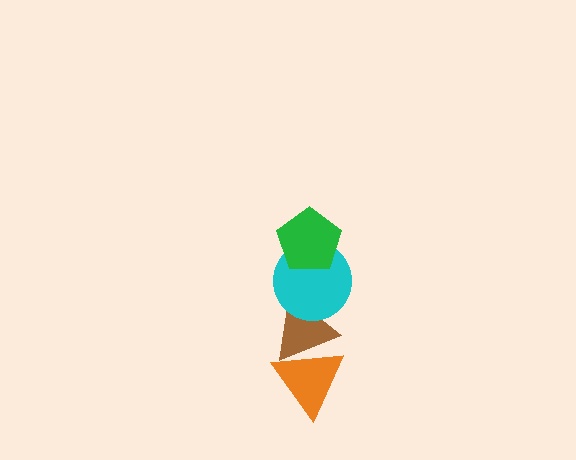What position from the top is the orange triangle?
The orange triangle is 4th from the top.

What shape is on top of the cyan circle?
The green pentagon is on top of the cyan circle.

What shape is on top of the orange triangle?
The brown triangle is on top of the orange triangle.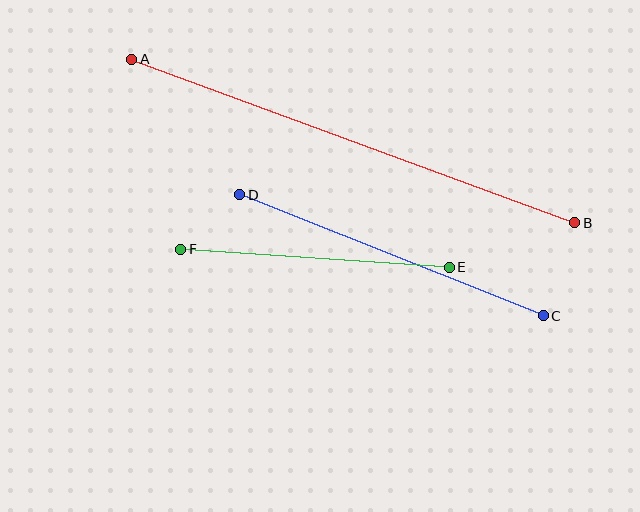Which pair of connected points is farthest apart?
Points A and B are farthest apart.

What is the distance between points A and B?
The distance is approximately 472 pixels.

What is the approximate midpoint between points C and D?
The midpoint is at approximately (392, 255) pixels.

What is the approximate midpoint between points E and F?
The midpoint is at approximately (315, 258) pixels.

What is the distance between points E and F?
The distance is approximately 269 pixels.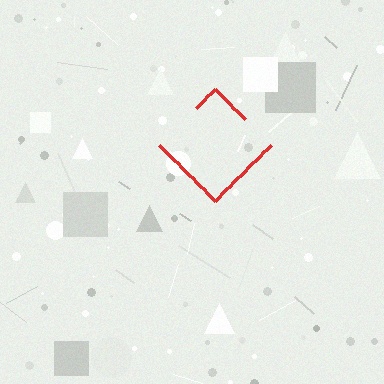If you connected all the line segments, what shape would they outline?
They would outline a diamond.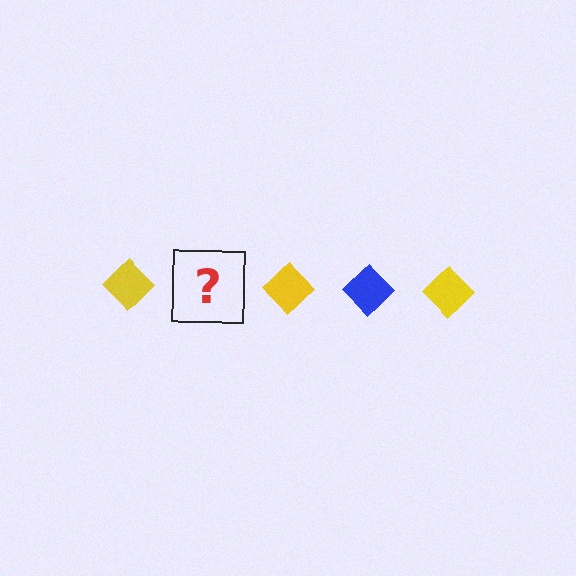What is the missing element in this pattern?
The missing element is a blue diamond.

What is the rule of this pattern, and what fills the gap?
The rule is that the pattern cycles through yellow, blue diamonds. The gap should be filled with a blue diamond.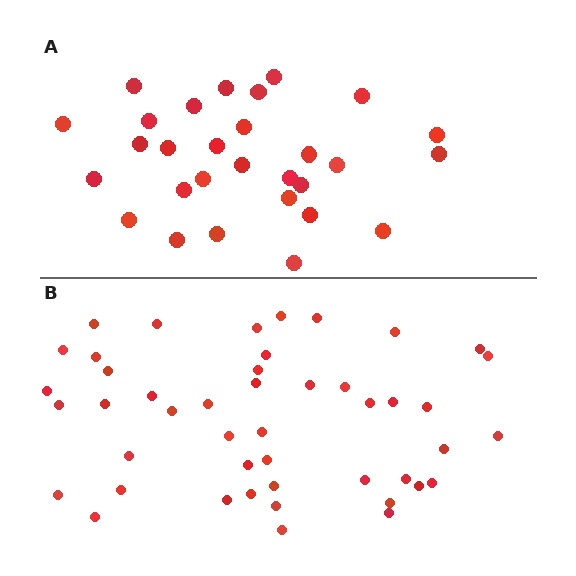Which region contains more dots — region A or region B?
Region B (the bottom region) has more dots.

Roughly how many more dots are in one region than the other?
Region B has approximately 15 more dots than region A.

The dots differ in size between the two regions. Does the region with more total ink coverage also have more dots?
No. Region A has more total ink coverage because its dots are larger, but region B actually contains more individual dots. Total area can be misleading — the number of items is what matters here.